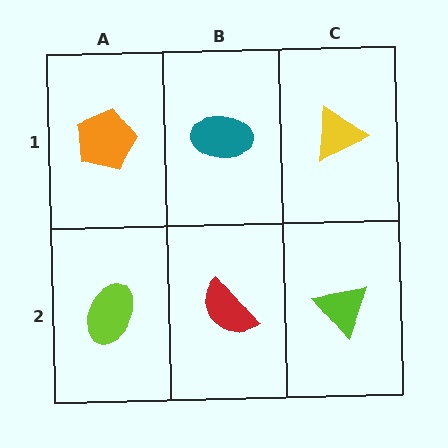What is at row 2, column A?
A lime ellipse.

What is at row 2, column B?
A red semicircle.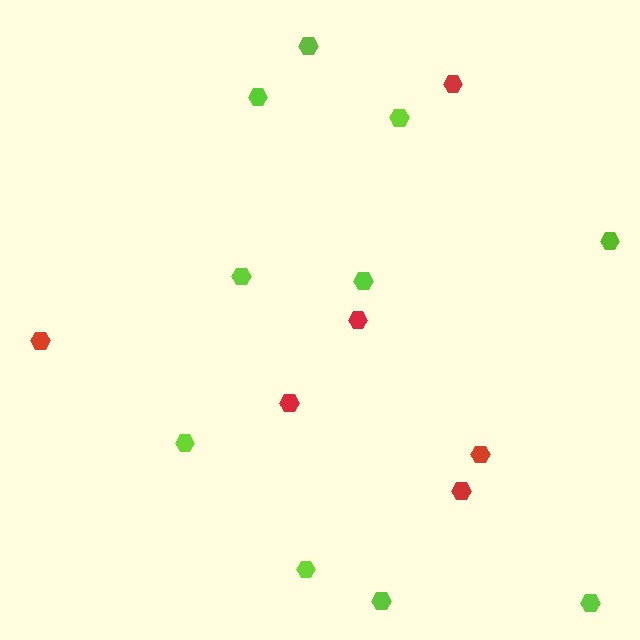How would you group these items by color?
There are 2 groups: one group of red hexagons (6) and one group of lime hexagons (10).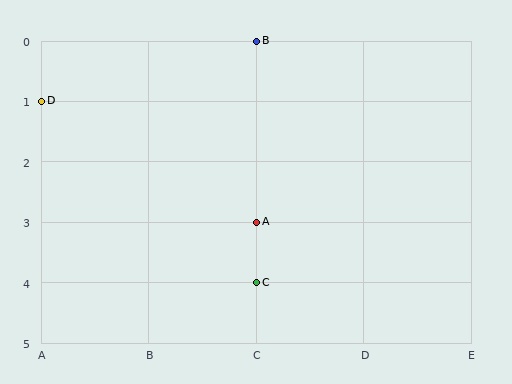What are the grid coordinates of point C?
Point C is at grid coordinates (C, 4).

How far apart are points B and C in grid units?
Points B and C are 4 rows apart.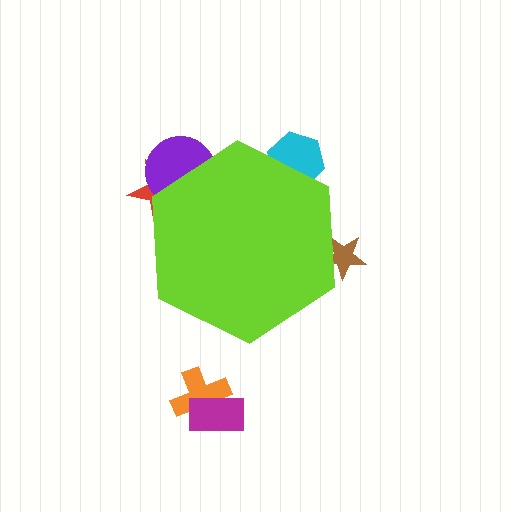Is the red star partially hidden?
Yes, the red star is partially hidden behind the lime hexagon.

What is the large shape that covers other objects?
A lime hexagon.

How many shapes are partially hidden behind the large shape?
4 shapes are partially hidden.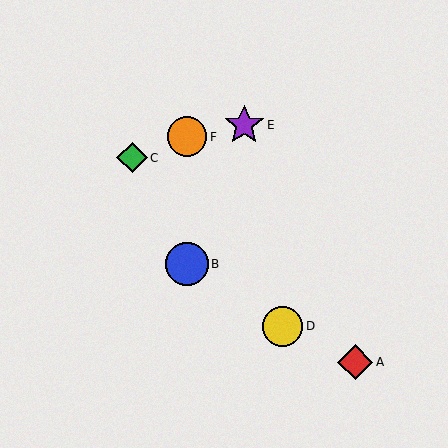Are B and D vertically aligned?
No, B is at x≈187 and D is at x≈283.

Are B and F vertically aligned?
Yes, both are at x≈187.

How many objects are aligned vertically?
2 objects (B, F) are aligned vertically.